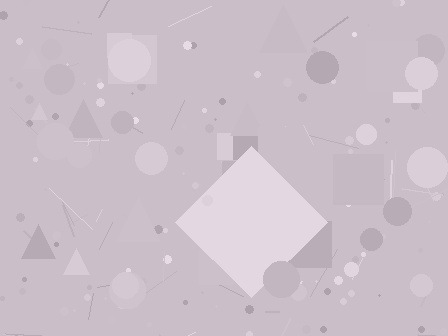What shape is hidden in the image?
A diamond is hidden in the image.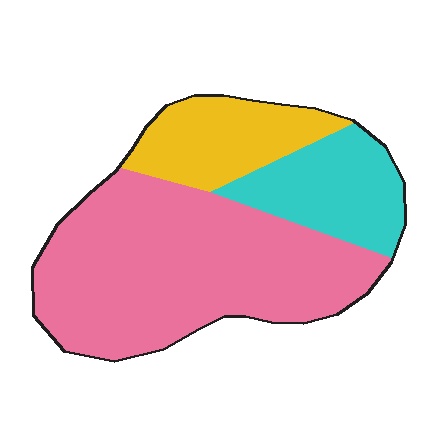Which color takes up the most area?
Pink, at roughly 60%.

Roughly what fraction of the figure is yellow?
Yellow takes up about one fifth (1/5) of the figure.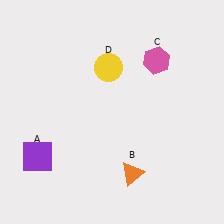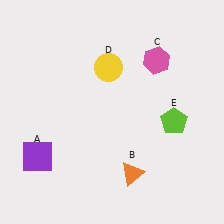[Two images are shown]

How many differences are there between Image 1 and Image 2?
There is 1 difference between the two images.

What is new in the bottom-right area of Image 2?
A lime pentagon (E) was added in the bottom-right area of Image 2.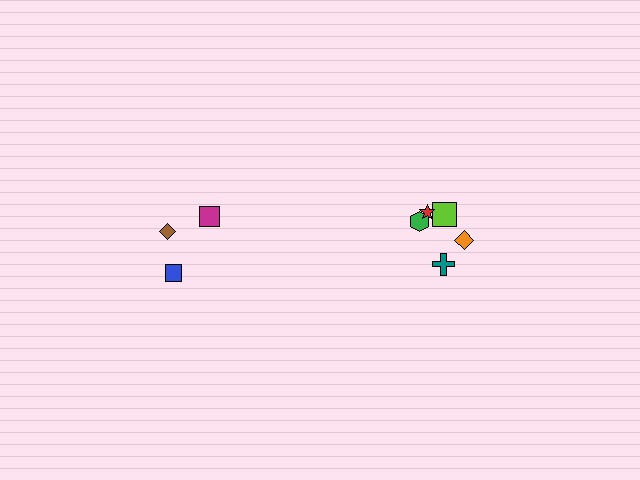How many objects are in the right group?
There are 5 objects.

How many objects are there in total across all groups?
There are 8 objects.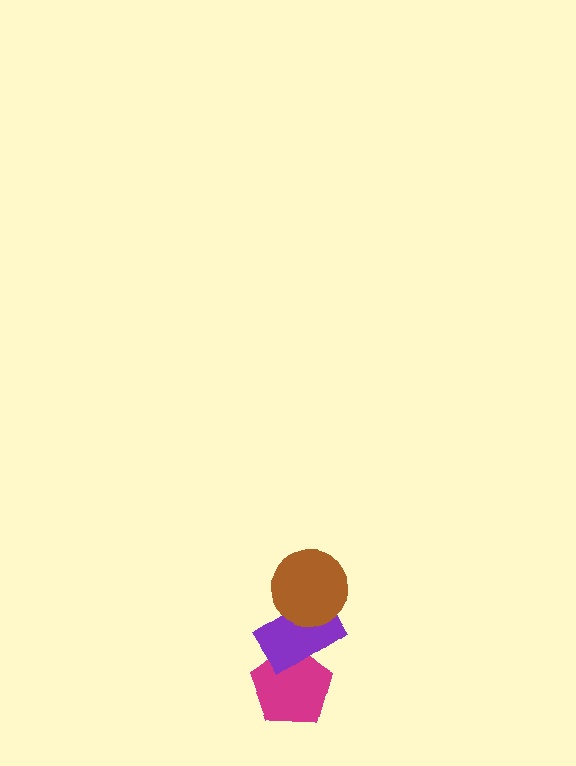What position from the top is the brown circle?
The brown circle is 1st from the top.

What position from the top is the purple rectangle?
The purple rectangle is 2nd from the top.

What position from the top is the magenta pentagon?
The magenta pentagon is 3rd from the top.